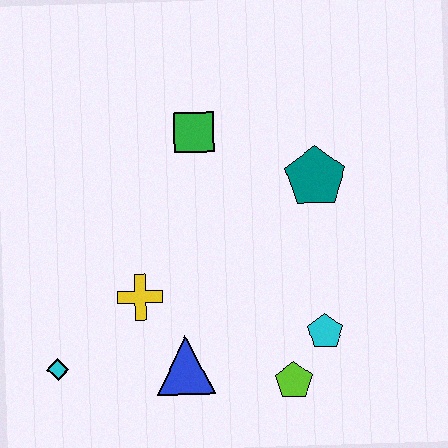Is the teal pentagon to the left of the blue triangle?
No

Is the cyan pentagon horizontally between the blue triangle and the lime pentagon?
No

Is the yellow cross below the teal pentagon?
Yes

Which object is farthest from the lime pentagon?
The green square is farthest from the lime pentagon.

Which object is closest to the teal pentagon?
The green square is closest to the teal pentagon.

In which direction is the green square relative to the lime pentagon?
The green square is above the lime pentagon.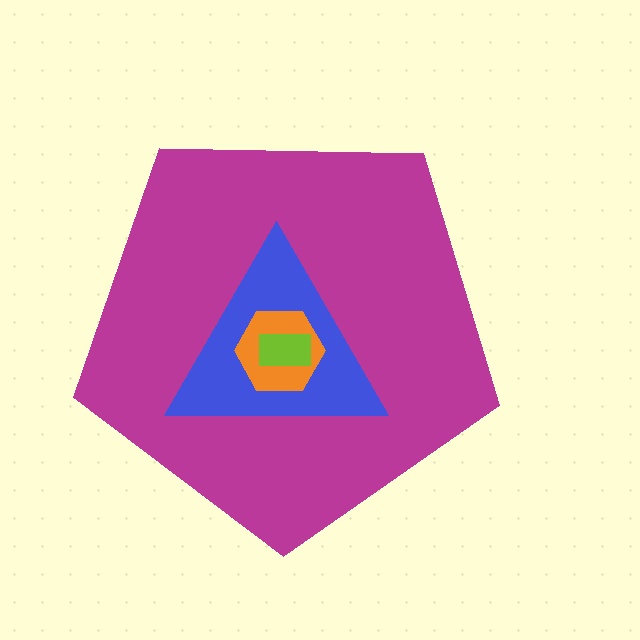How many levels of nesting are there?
4.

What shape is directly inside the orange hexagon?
The lime rectangle.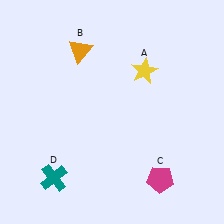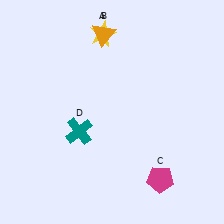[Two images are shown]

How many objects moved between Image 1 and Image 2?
3 objects moved between the two images.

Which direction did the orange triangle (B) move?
The orange triangle (B) moved right.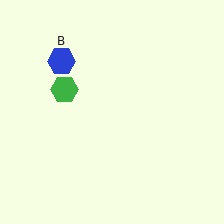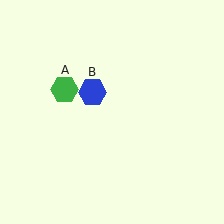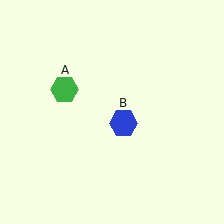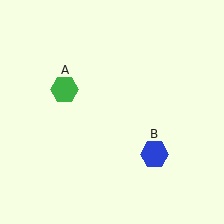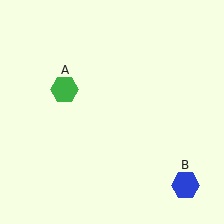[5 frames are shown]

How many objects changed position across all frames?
1 object changed position: blue hexagon (object B).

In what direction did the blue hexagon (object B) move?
The blue hexagon (object B) moved down and to the right.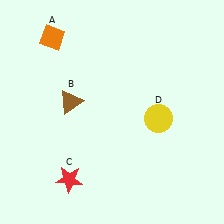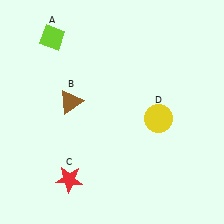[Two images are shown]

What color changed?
The diamond (A) changed from orange in Image 1 to lime in Image 2.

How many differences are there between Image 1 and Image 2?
There is 1 difference between the two images.